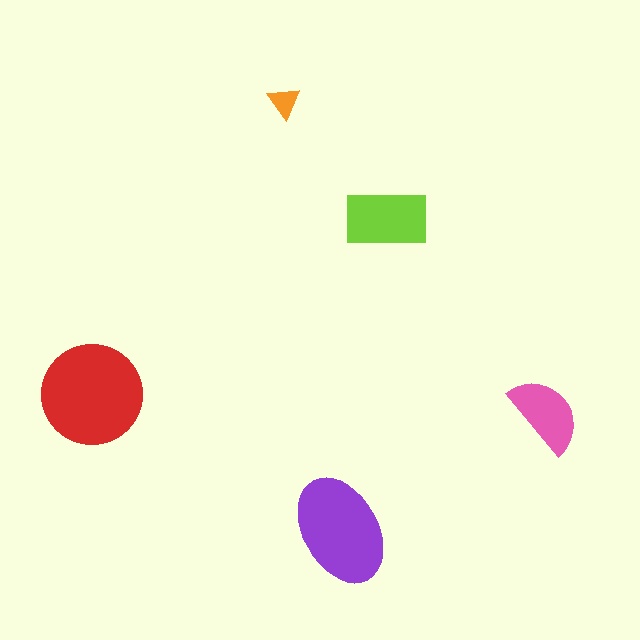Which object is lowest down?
The purple ellipse is bottommost.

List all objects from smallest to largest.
The orange triangle, the pink semicircle, the lime rectangle, the purple ellipse, the red circle.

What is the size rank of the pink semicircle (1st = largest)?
4th.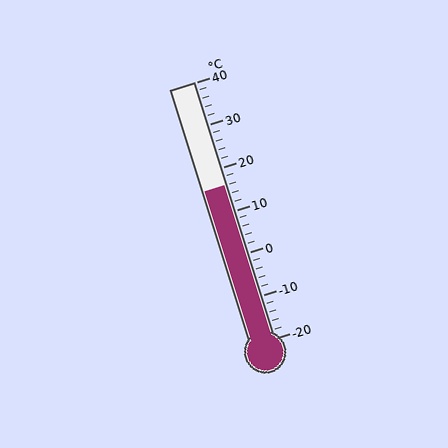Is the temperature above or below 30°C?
The temperature is below 30°C.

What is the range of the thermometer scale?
The thermometer scale ranges from -20°C to 40°C.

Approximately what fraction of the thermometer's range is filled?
The thermometer is filled to approximately 60% of its range.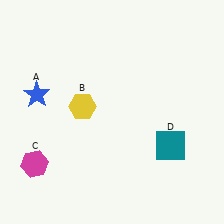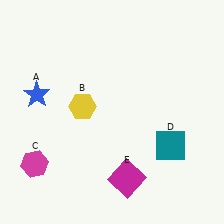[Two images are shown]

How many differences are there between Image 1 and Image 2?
There is 1 difference between the two images.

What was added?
A magenta square (E) was added in Image 2.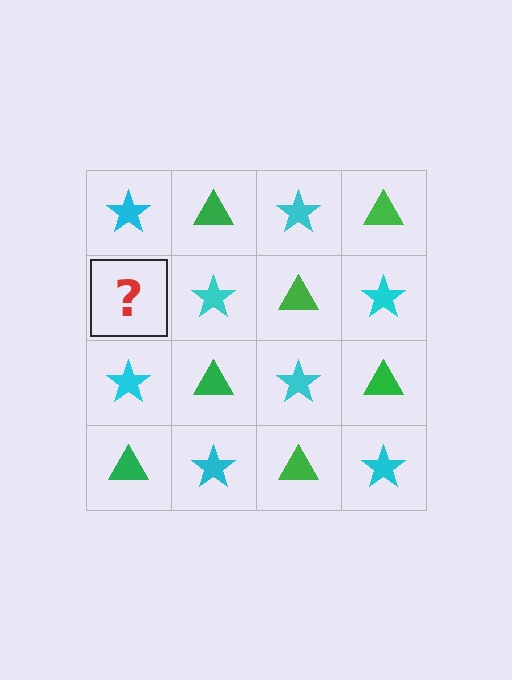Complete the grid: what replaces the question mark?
The question mark should be replaced with a green triangle.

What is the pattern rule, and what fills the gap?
The rule is that it alternates cyan star and green triangle in a checkerboard pattern. The gap should be filled with a green triangle.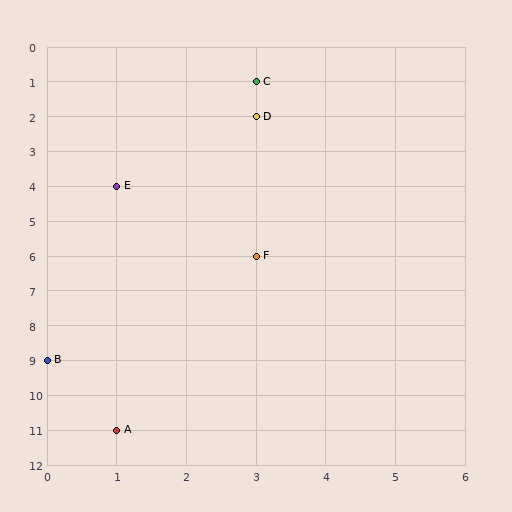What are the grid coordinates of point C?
Point C is at grid coordinates (3, 1).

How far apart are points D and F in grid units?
Points D and F are 4 rows apart.